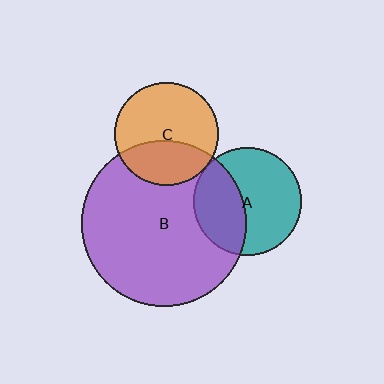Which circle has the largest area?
Circle B (purple).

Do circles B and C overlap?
Yes.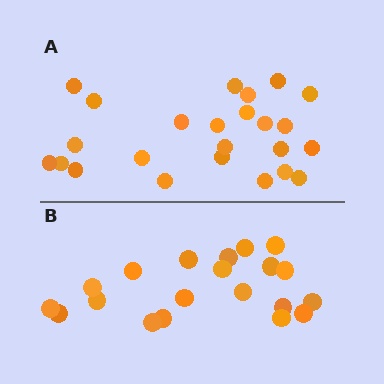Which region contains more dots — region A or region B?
Region A (the top region) has more dots.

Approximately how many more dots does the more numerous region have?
Region A has about 4 more dots than region B.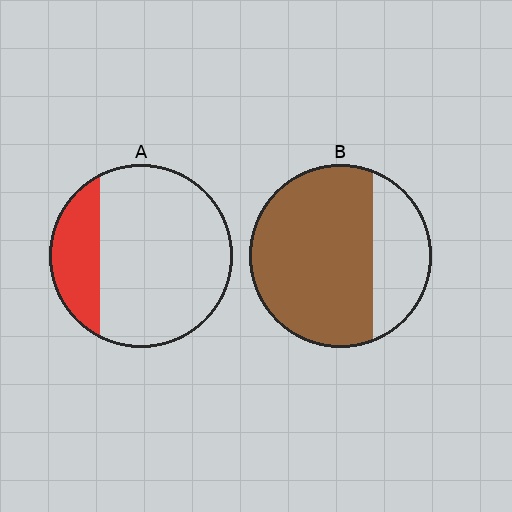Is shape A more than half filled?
No.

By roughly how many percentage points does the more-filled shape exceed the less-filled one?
By roughly 50 percentage points (B over A).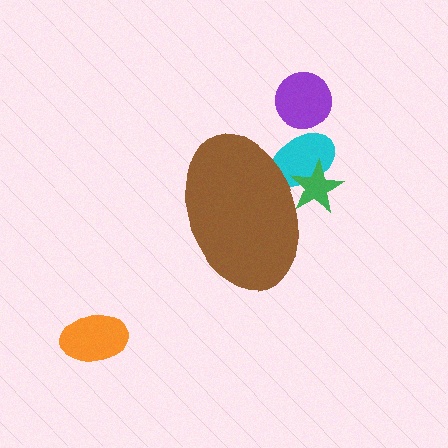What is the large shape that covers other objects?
A brown ellipse.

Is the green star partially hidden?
Yes, the green star is partially hidden behind the brown ellipse.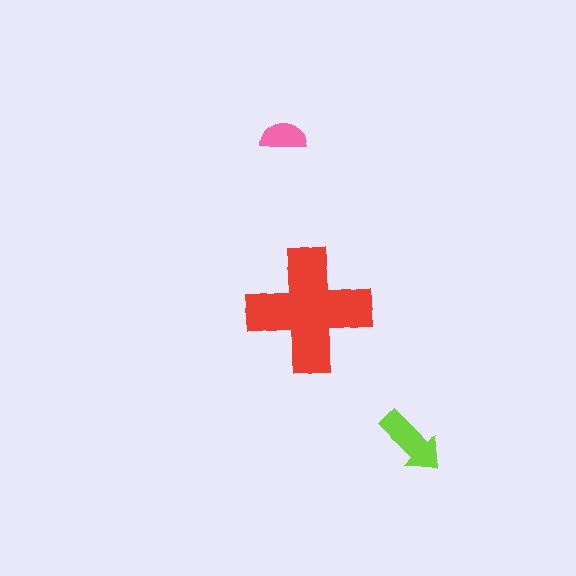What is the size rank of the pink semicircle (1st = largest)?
3rd.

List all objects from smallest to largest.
The pink semicircle, the lime arrow, the red cross.